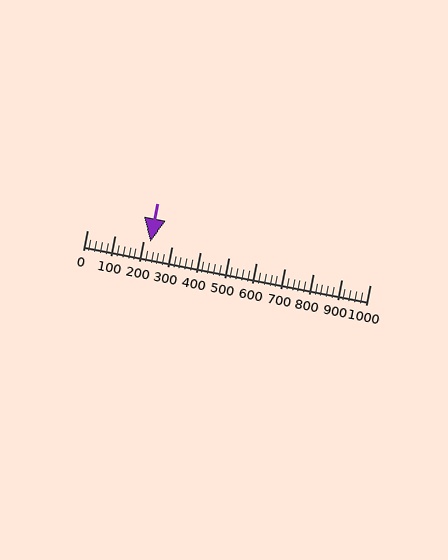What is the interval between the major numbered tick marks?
The major tick marks are spaced 100 units apart.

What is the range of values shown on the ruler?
The ruler shows values from 0 to 1000.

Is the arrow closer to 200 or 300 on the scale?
The arrow is closer to 200.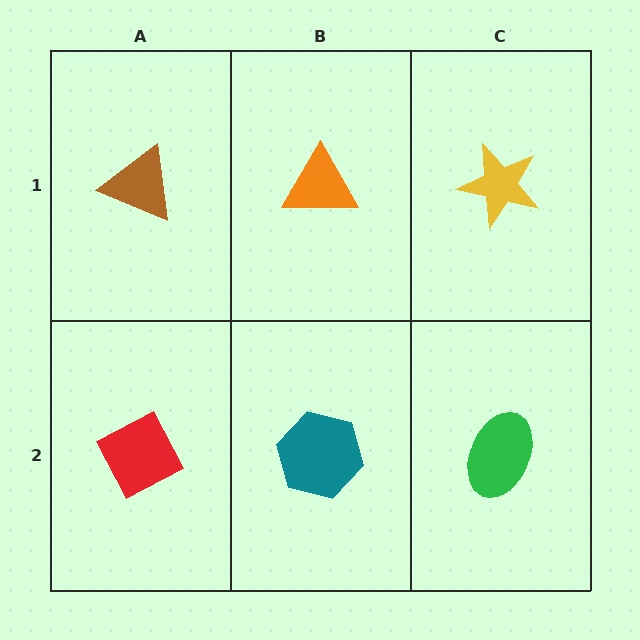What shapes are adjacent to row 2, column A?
A brown triangle (row 1, column A), a teal hexagon (row 2, column B).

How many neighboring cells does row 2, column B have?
3.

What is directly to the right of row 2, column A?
A teal hexagon.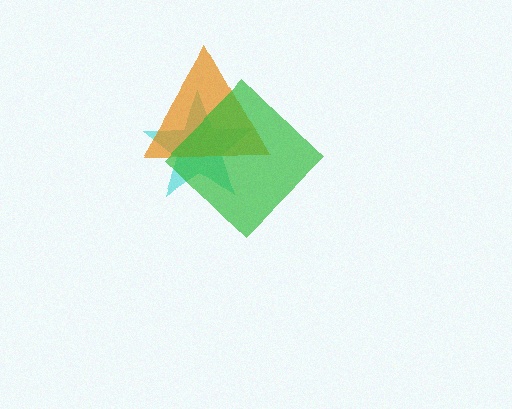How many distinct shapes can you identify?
There are 3 distinct shapes: a cyan star, an orange triangle, a green diamond.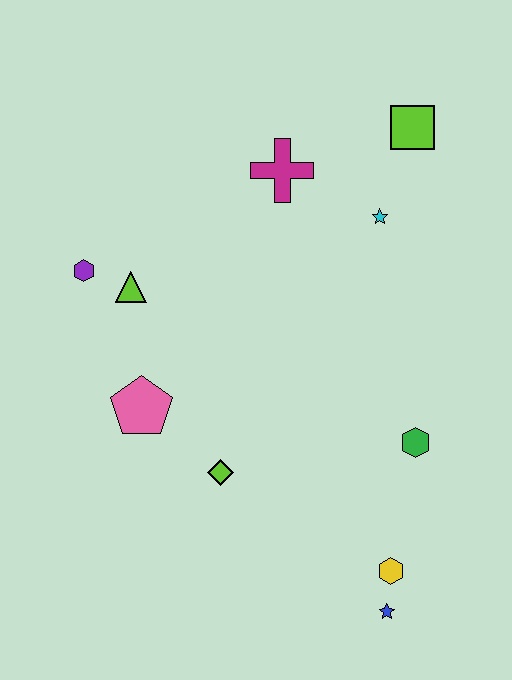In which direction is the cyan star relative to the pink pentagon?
The cyan star is to the right of the pink pentagon.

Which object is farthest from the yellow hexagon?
The lime square is farthest from the yellow hexagon.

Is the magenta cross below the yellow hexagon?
No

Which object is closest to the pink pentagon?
The lime diamond is closest to the pink pentagon.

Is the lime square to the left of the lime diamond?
No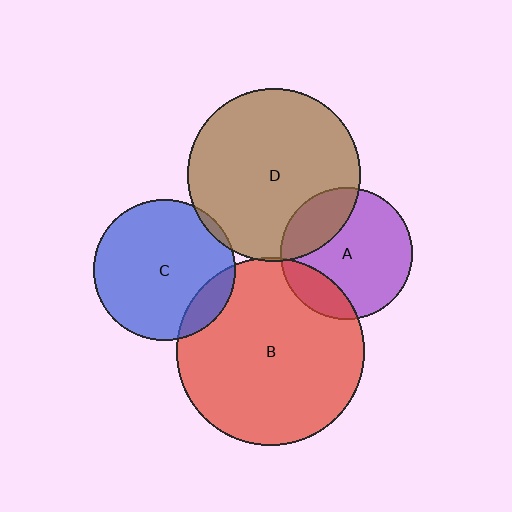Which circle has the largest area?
Circle B (red).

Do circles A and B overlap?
Yes.